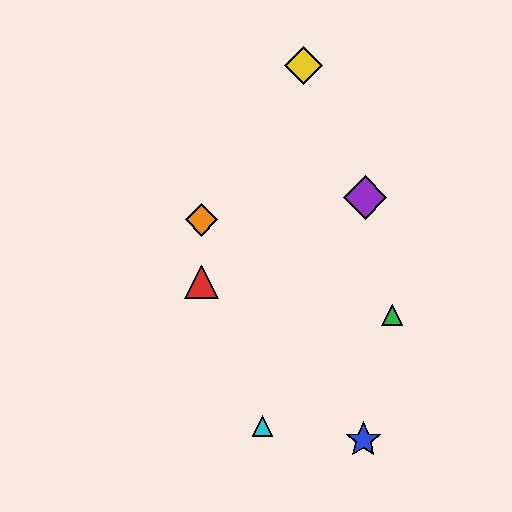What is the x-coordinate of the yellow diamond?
The yellow diamond is at x≈304.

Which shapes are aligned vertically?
The red triangle, the orange diamond are aligned vertically.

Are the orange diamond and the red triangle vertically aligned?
Yes, both are at x≈201.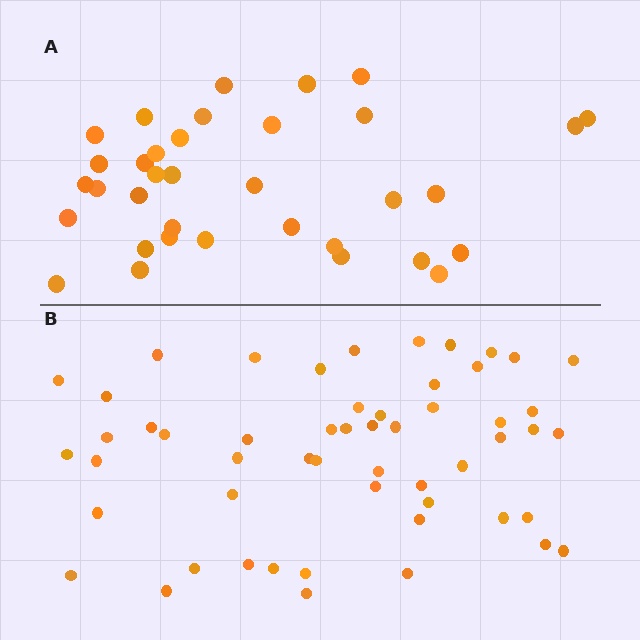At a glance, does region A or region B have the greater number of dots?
Region B (the bottom region) has more dots.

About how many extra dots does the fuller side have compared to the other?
Region B has approximately 20 more dots than region A.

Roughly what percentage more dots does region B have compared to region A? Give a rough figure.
About 55% more.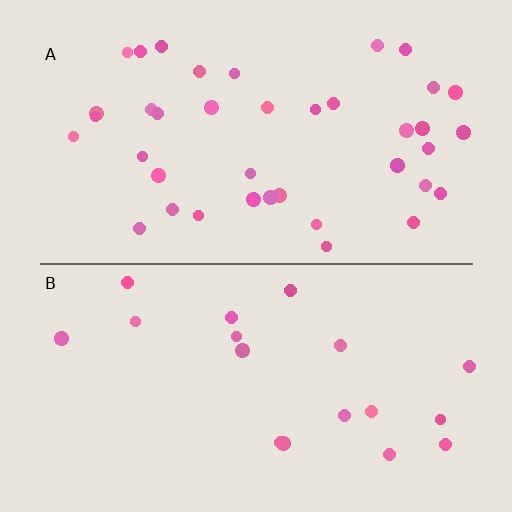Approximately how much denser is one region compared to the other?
Approximately 2.2× — region A over region B.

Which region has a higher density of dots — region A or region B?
A (the top).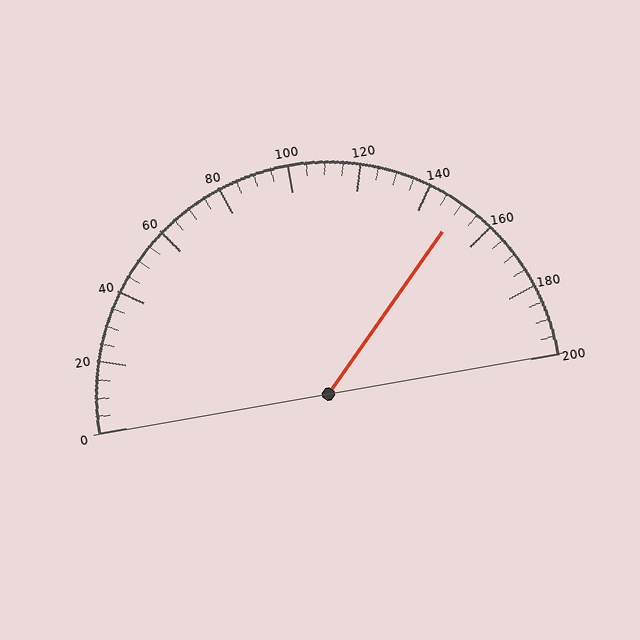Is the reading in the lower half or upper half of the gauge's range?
The reading is in the upper half of the range (0 to 200).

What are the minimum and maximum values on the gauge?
The gauge ranges from 0 to 200.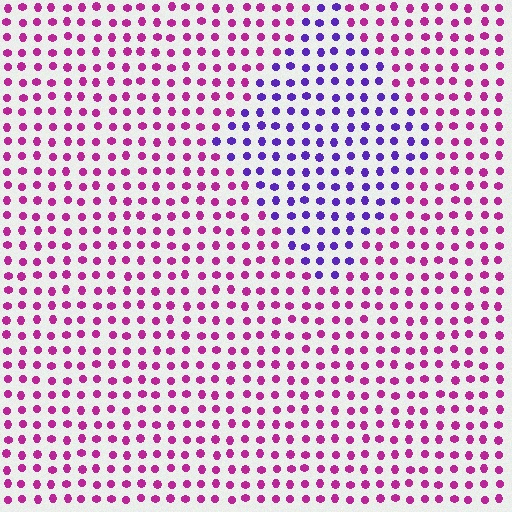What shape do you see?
I see a diamond.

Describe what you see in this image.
The image is filled with small magenta elements in a uniform arrangement. A diamond-shaped region is visible where the elements are tinted to a slightly different hue, forming a subtle color boundary.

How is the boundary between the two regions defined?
The boundary is defined purely by a slight shift in hue (about 53 degrees). Spacing, size, and orientation are identical on both sides.